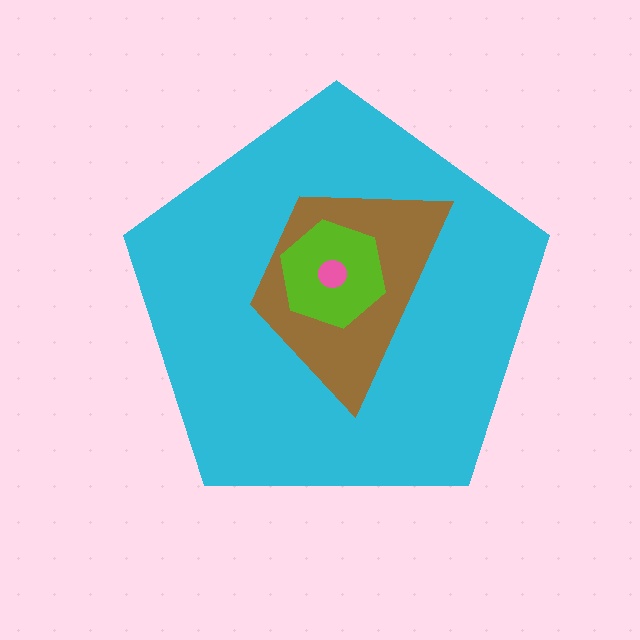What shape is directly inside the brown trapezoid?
The lime hexagon.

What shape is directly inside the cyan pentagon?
The brown trapezoid.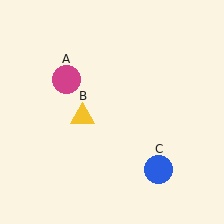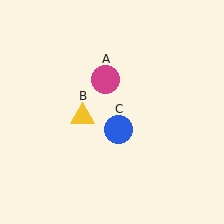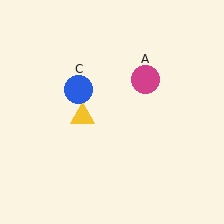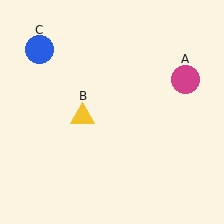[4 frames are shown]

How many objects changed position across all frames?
2 objects changed position: magenta circle (object A), blue circle (object C).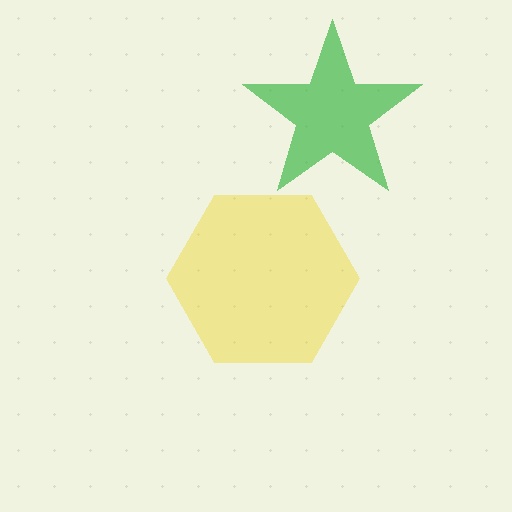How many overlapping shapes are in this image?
There are 2 overlapping shapes in the image.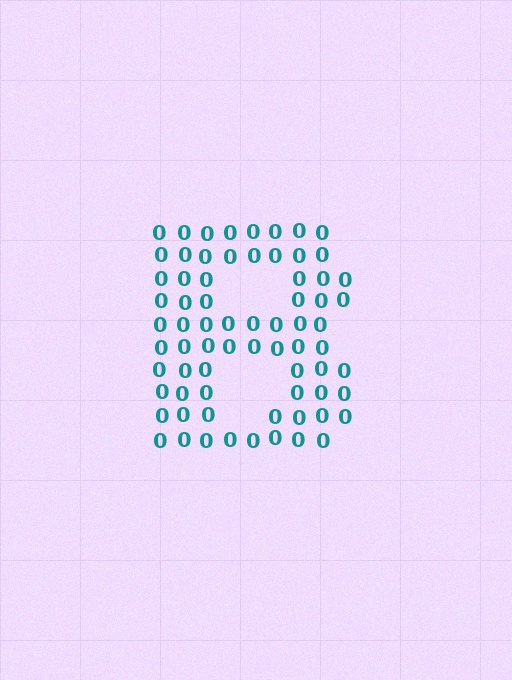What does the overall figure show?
The overall figure shows the letter B.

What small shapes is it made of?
It is made of small digit 0's.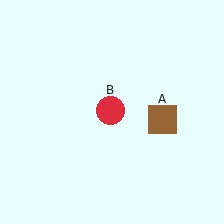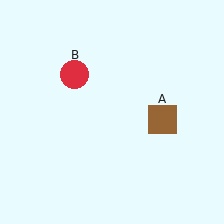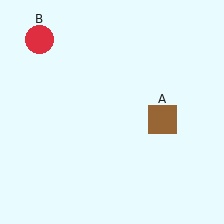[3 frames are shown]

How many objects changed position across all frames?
1 object changed position: red circle (object B).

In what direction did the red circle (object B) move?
The red circle (object B) moved up and to the left.